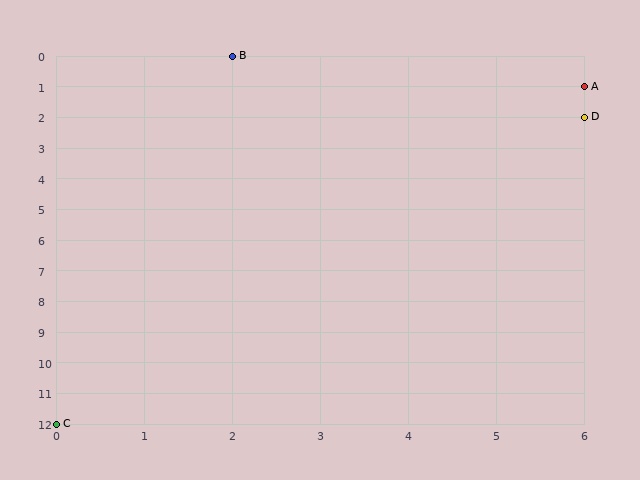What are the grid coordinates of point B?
Point B is at grid coordinates (2, 0).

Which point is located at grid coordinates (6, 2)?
Point D is at (6, 2).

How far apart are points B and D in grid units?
Points B and D are 4 columns and 2 rows apart (about 4.5 grid units diagonally).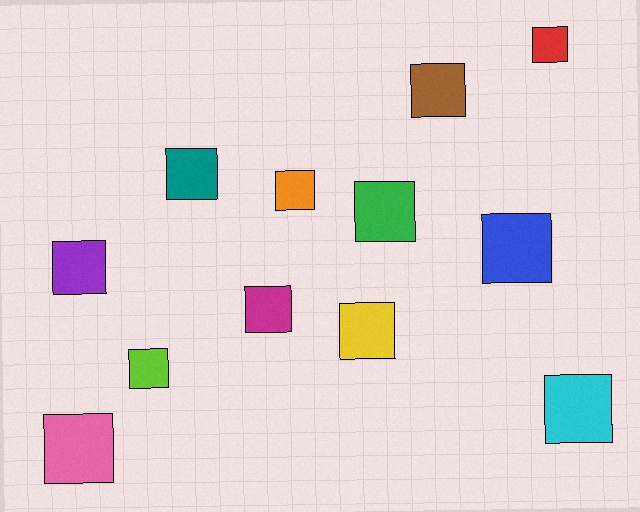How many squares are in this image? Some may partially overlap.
There are 12 squares.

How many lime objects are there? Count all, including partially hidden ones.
There is 1 lime object.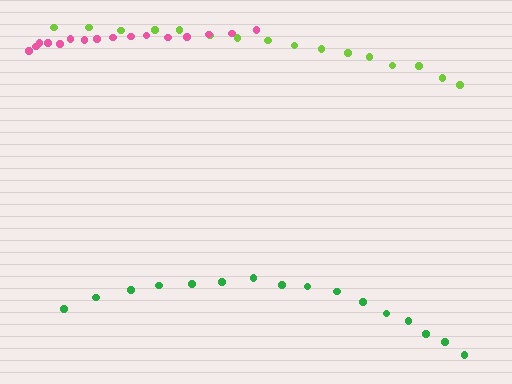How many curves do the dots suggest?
There are 3 distinct paths.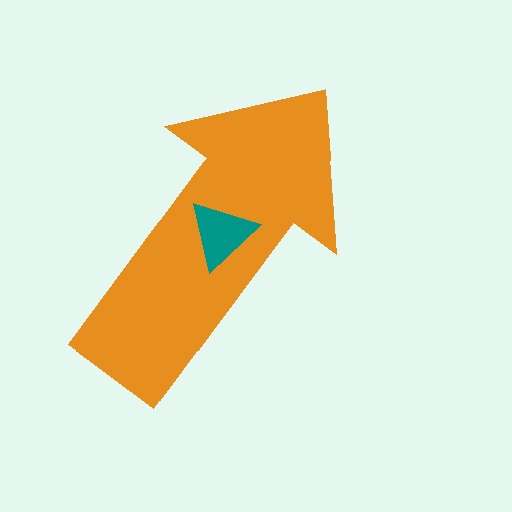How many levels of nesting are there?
2.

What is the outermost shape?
The orange arrow.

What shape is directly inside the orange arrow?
The teal triangle.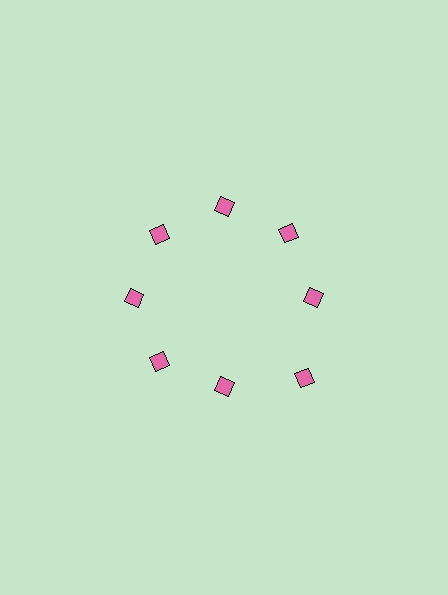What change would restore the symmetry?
The symmetry would be restored by moving it inward, back onto the ring so that all 8 diamonds sit at equal angles and equal distance from the center.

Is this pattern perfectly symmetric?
No. The 8 pink diamonds are arranged in a ring, but one element near the 4 o'clock position is pushed outward from the center, breaking the 8-fold rotational symmetry.